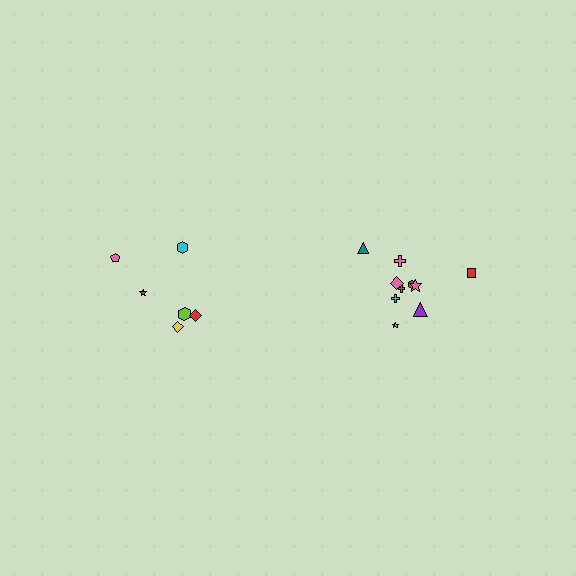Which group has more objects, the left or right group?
The right group.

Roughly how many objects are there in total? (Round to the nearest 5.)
Roughly 15 objects in total.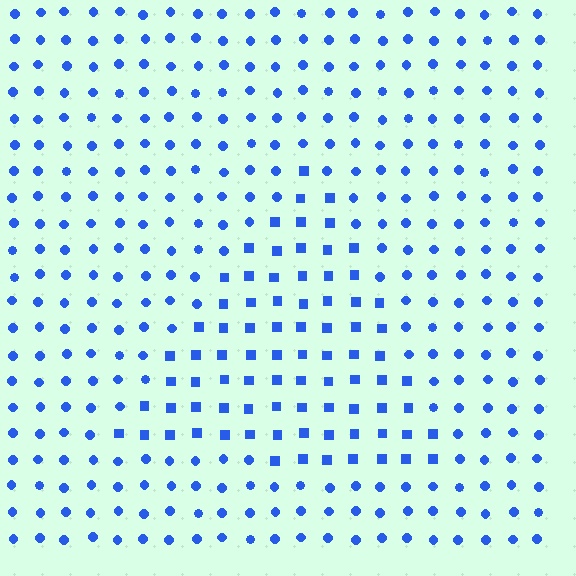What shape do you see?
I see a triangle.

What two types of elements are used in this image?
The image uses squares inside the triangle region and circles outside it.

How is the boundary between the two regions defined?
The boundary is defined by a change in element shape: squares inside vs. circles outside. All elements share the same color and spacing.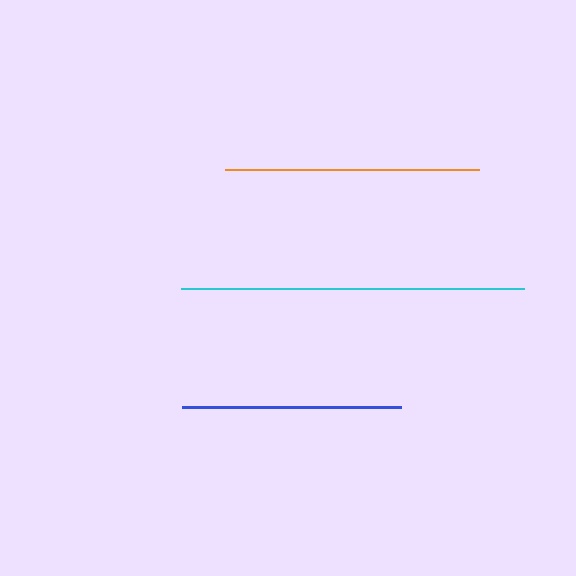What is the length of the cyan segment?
The cyan segment is approximately 343 pixels long.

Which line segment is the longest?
The cyan line is the longest at approximately 343 pixels.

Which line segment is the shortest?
The blue line is the shortest at approximately 219 pixels.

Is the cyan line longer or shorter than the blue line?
The cyan line is longer than the blue line.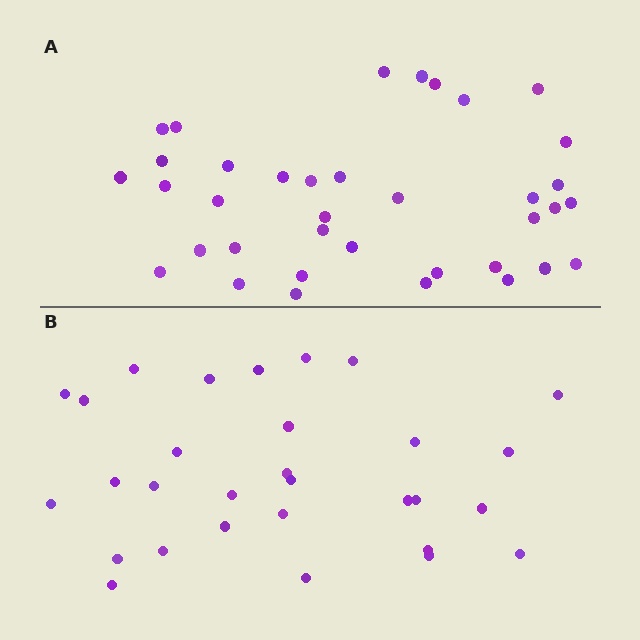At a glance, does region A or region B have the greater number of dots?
Region A (the top region) has more dots.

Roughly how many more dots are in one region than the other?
Region A has roughly 8 or so more dots than region B.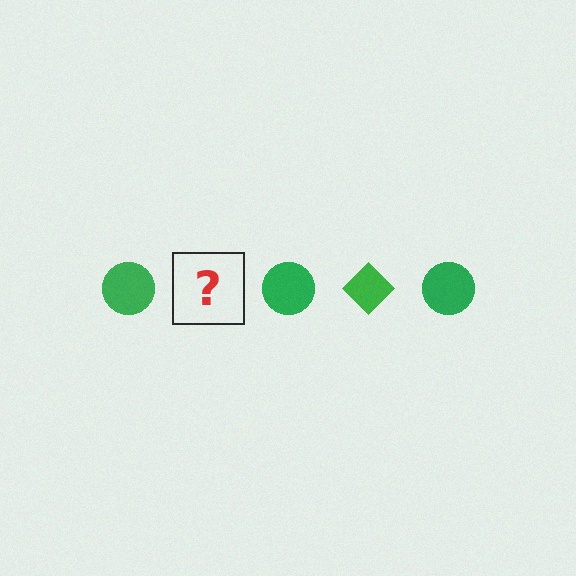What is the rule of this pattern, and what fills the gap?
The rule is that the pattern cycles through circle, diamond shapes in green. The gap should be filled with a green diamond.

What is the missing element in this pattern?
The missing element is a green diamond.